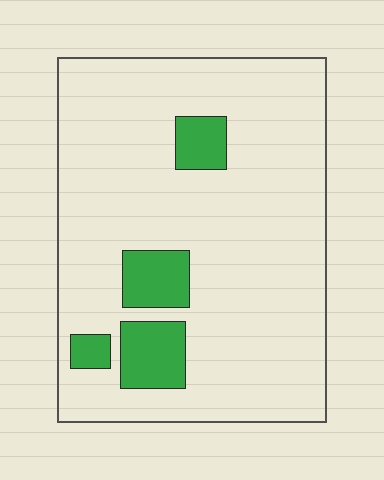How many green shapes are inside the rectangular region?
4.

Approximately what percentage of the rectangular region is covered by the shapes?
Approximately 15%.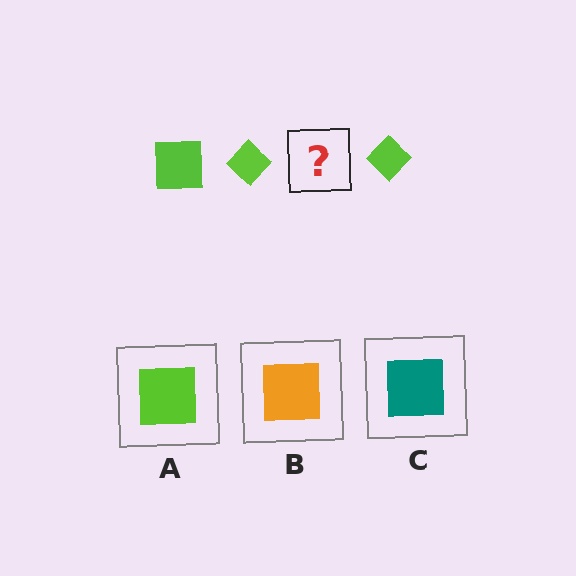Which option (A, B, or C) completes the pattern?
A.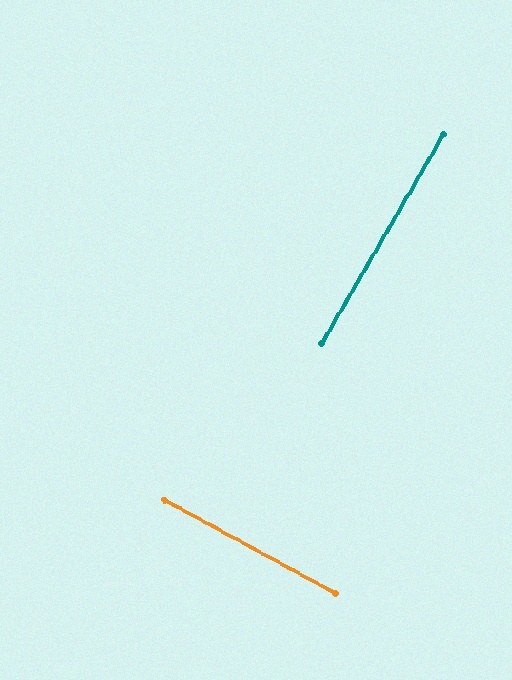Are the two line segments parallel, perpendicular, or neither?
Perpendicular — they meet at approximately 89°.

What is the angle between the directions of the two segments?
Approximately 89 degrees.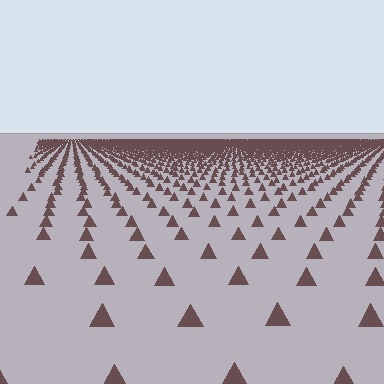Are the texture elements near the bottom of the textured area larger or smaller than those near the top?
Larger. Near the bottom, elements are closer to the viewer and appear at a bigger on-screen size.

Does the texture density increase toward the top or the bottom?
Density increases toward the top.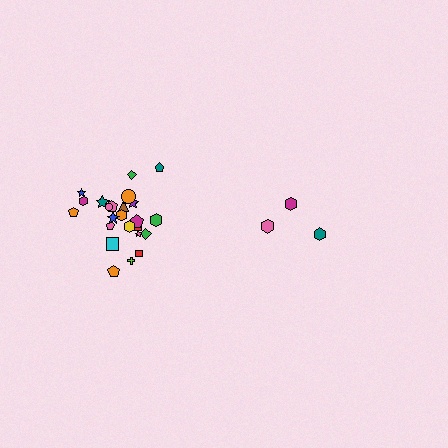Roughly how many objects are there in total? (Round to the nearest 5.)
Roughly 30 objects in total.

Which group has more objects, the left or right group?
The left group.